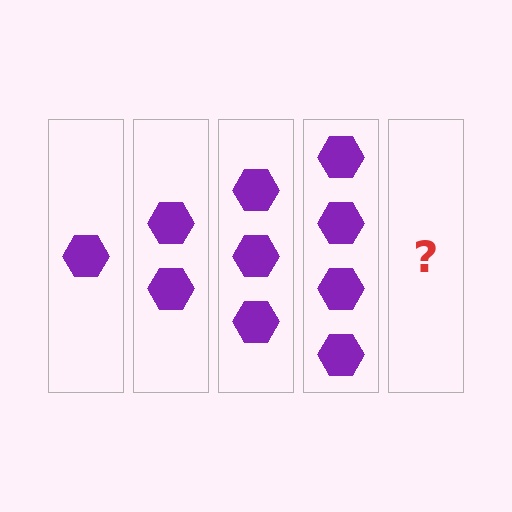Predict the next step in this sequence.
The next step is 5 hexagons.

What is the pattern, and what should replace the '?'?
The pattern is that each step adds one more hexagon. The '?' should be 5 hexagons.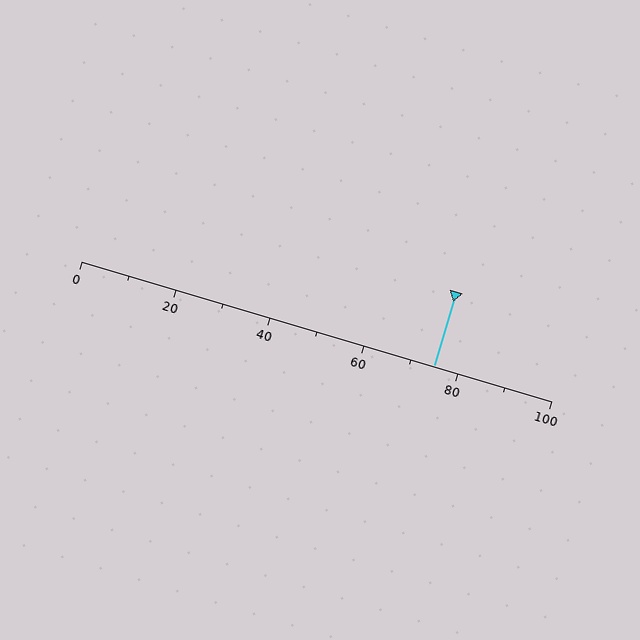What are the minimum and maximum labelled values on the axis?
The axis runs from 0 to 100.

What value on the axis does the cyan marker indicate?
The marker indicates approximately 75.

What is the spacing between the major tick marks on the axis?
The major ticks are spaced 20 apart.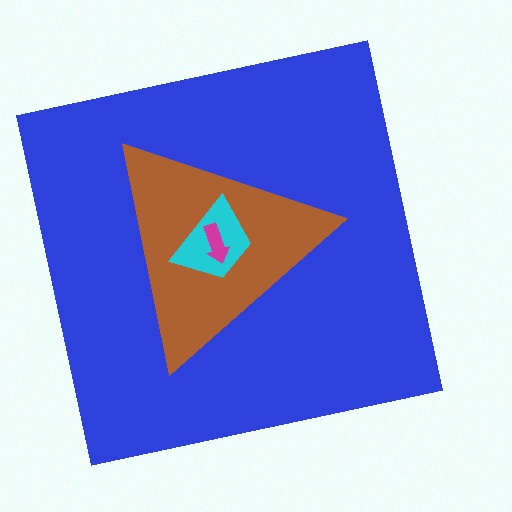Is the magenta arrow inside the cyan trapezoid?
Yes.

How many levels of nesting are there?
4.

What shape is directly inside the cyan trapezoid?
The magenta arrow.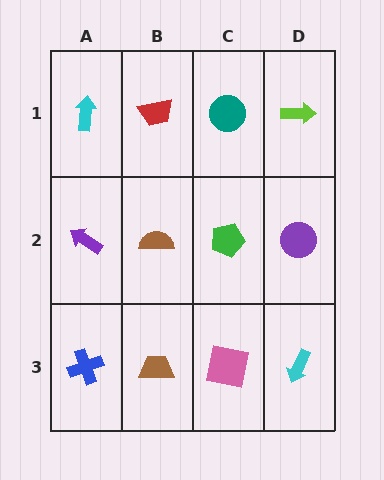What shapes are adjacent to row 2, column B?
A red trapezoid (row 1, column B), a brown trapezoid (row 3, column B), a purple arrow (row 2, column A), a green pentagon (row 2, column C).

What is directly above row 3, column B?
A brown semicircle.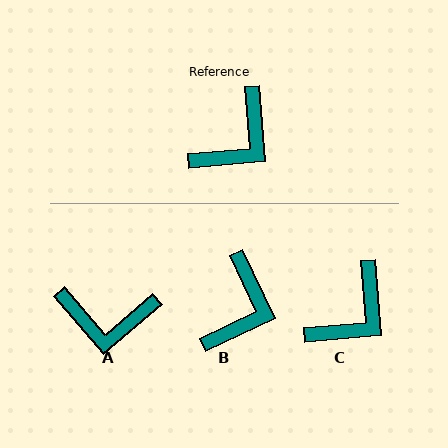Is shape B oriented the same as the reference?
No, it is off by about 20 degrees.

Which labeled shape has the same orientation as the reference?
C.